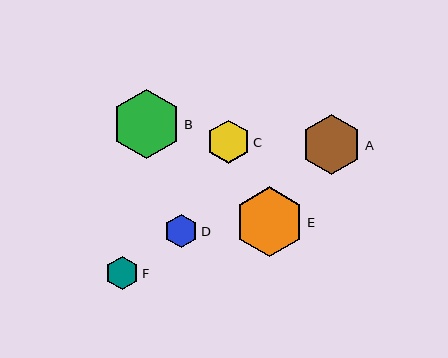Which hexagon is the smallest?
Hexagon D is the smallest with a size of approximately 33 pixels.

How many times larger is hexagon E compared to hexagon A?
Hexagon E is approximately 1.2 times the size of hexagon A.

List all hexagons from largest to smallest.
From largest to smallest: E, B, A, C, F, D.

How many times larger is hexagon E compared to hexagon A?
Hexagon E is approximately 1.2 times the size of hexagon A.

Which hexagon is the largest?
Hexagon E is the largest with a size of approximately 70 pixels.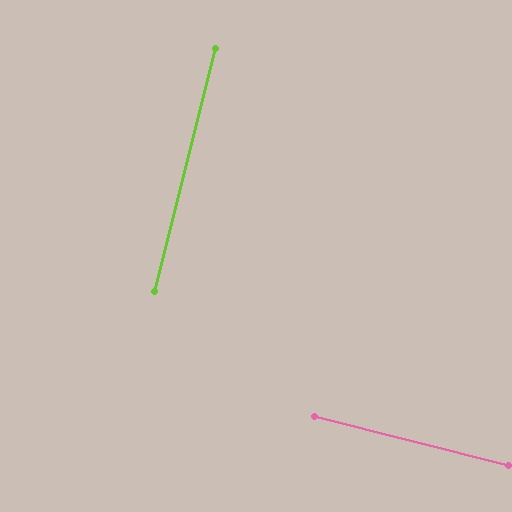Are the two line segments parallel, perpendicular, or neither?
Perpendicular — they meet at approximately 90°.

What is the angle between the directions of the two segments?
Approximately 90 degrees.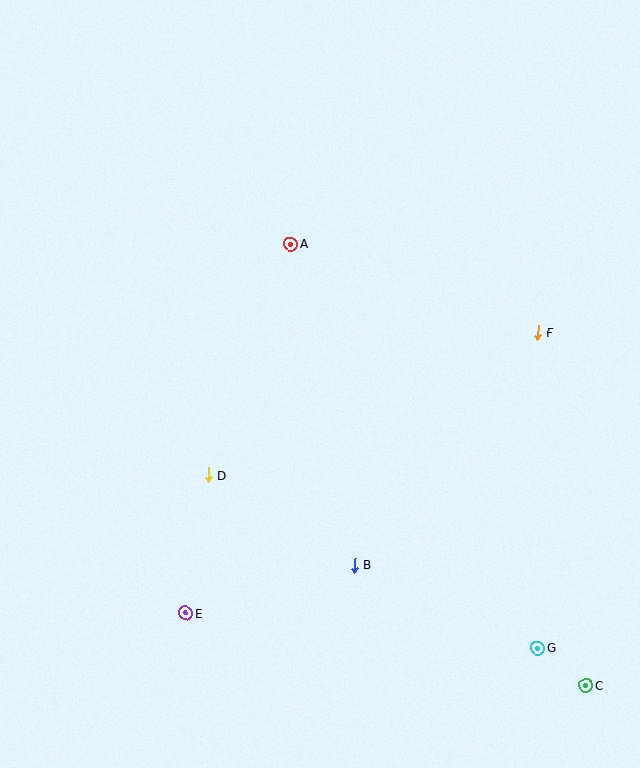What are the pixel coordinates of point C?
Point C is at (586, 686).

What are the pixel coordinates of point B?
Point B is at (354, 565).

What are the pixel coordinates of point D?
Point D is at (208, 475).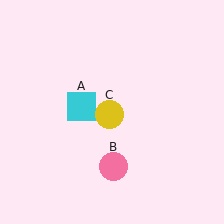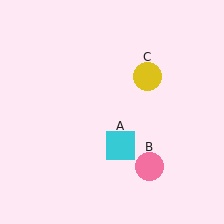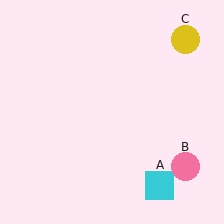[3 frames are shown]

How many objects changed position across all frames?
3 objects changed position: cyan square (object A), pink circle (object B), yellow circle (object C).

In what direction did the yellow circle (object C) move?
The yellow circle (object C) moved up and to the right.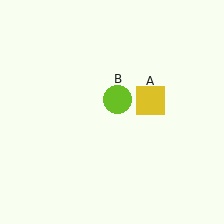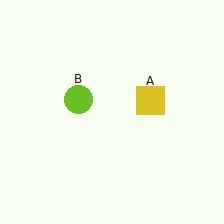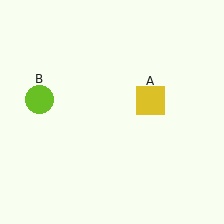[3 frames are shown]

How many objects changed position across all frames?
1 object changed position: lime circle (object B).